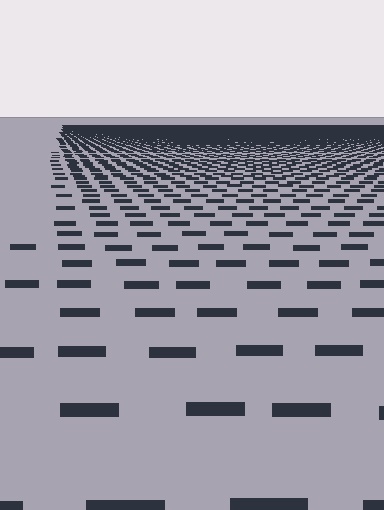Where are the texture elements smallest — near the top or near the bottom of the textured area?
Near the top.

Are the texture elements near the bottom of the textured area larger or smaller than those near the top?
Larger. Near the bottom, elements are closer to the viewer and appear at a bigger on-screen size.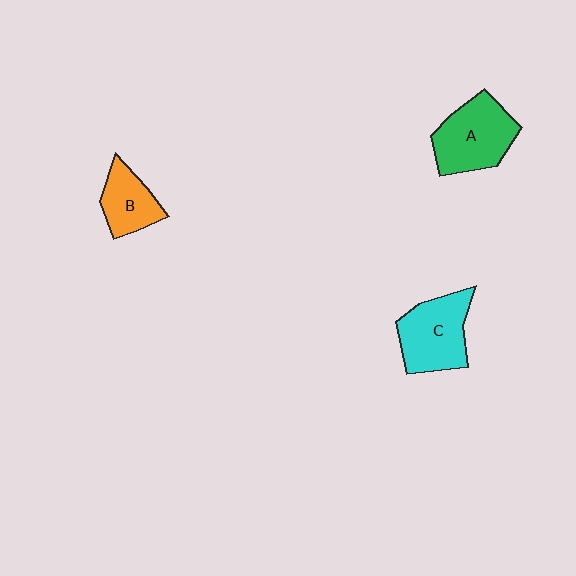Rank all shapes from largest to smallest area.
From largest to smallest: A (green), C (cyan), B (orange).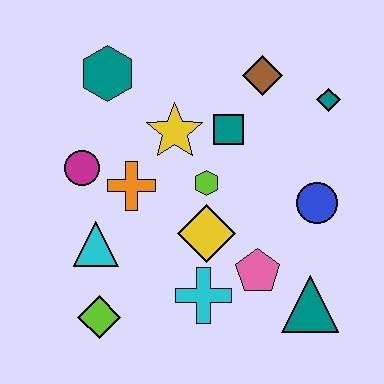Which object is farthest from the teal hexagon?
The teal triangle is farthest from the teal hexagon.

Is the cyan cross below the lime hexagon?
Yes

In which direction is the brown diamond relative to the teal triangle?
The brown diamond is above the teal triangle.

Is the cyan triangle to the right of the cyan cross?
No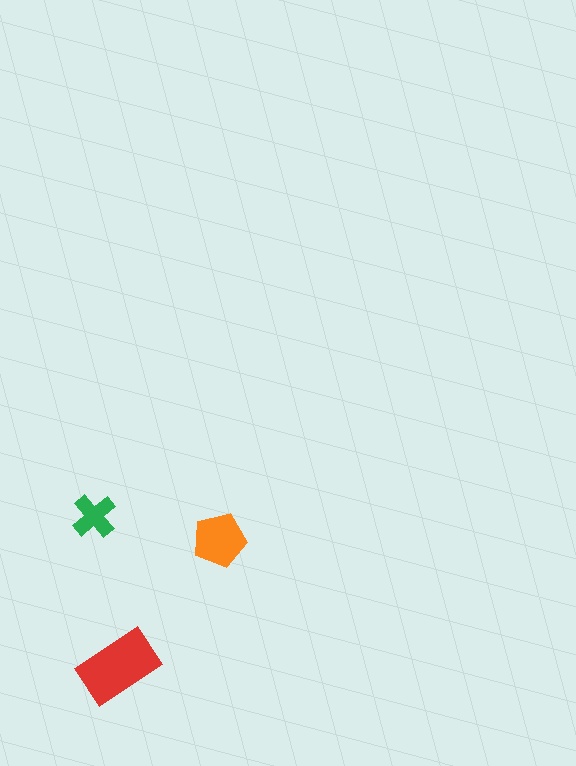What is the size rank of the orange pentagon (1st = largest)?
2nd.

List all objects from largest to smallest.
The red rectangle, the orange pentagon, the green cross.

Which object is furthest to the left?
The green cross is leftmost.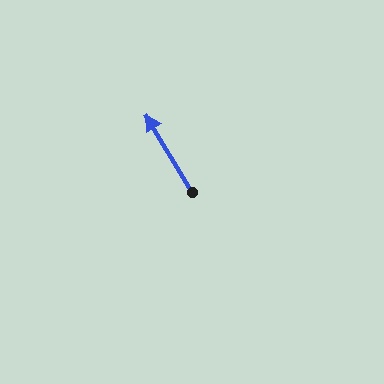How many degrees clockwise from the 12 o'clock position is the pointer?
Approximately 329 degrees.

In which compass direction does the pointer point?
Northwest.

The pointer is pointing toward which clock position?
Roughly 11 o'clock.